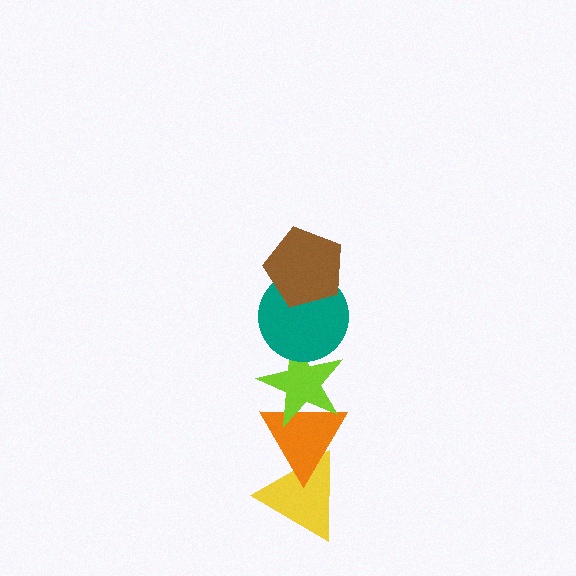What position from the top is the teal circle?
The teal circle is 2nd from the top.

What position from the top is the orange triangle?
The orange triangle is 4th from the top.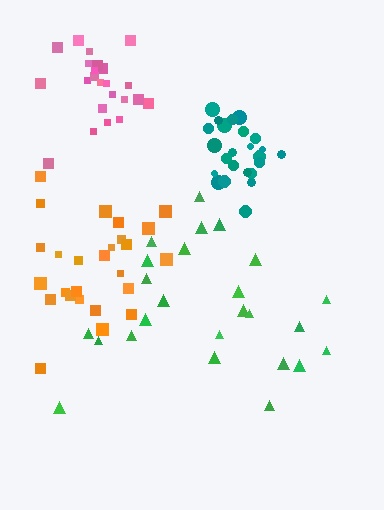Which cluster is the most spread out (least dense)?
Green.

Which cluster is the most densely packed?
Teal.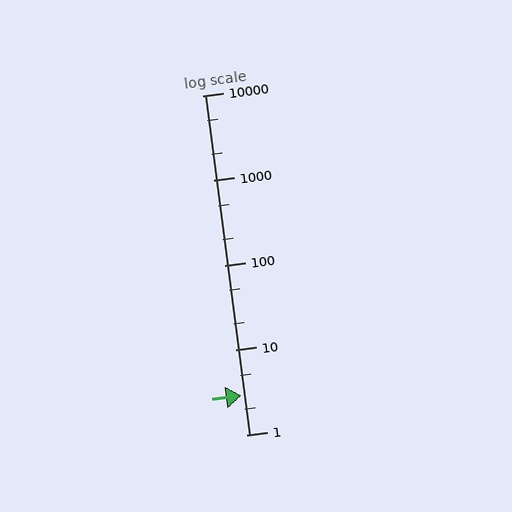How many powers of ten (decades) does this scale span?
The scale spans 4 decades, from 1 to 10000.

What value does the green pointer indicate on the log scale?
The pointer indicates approximately 2.9.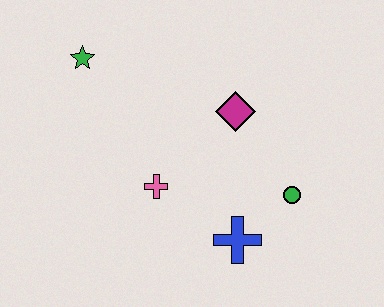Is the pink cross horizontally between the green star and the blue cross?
Yes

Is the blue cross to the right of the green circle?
No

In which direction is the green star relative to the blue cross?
The green star is above the blue cross.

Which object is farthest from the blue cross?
The green star is farthest from the blue cross.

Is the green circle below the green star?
Yes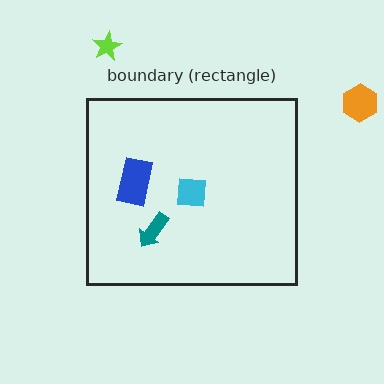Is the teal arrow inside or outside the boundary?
Inside.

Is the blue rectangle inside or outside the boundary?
Inside.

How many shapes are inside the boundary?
3 inside, 2 outside.